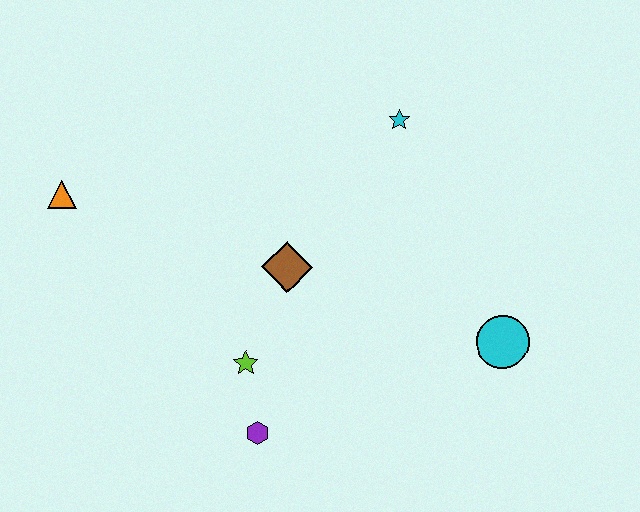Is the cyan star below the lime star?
No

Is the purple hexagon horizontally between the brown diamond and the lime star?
Yes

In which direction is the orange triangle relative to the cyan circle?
The orange triangle is to the left of the cyan circle.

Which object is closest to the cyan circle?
The brown diamond is closest to the cyan circle.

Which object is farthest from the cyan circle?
The orange triangle is farthest from the cyan circle.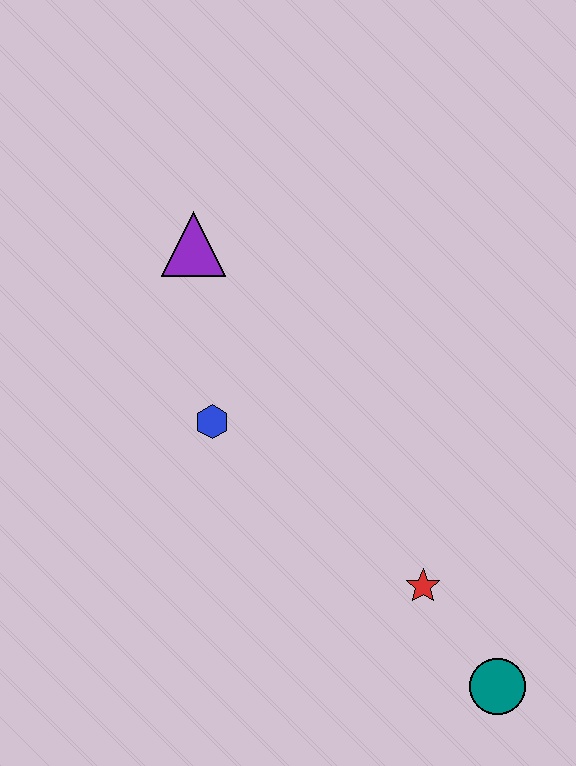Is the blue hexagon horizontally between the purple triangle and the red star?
Yes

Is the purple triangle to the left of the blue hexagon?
Yes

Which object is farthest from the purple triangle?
The teal circle is farthest from the purple triangle.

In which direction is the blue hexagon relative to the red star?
The blue hexagon is to the left of the red star.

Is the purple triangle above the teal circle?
Yes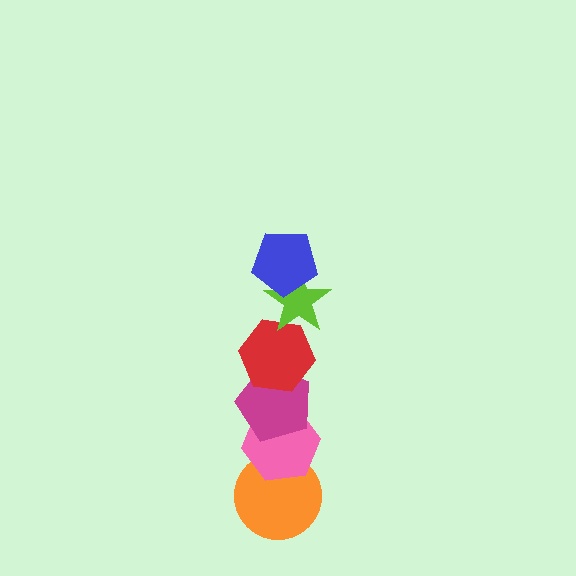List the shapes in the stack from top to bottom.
From top to bottom: the blue pentagon, the lime star, the red hexagon, the magenta pentagon, the pink hexagon, the orange circle.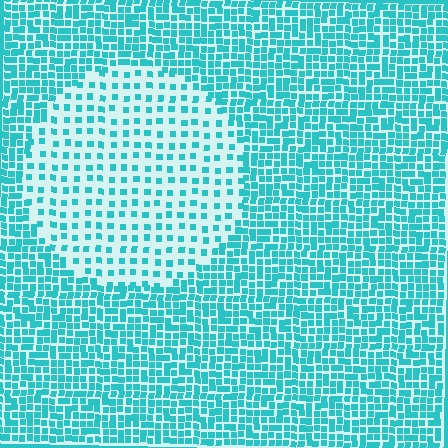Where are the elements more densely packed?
The elements are more densely packed outside the circle boundary.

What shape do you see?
I see a circle.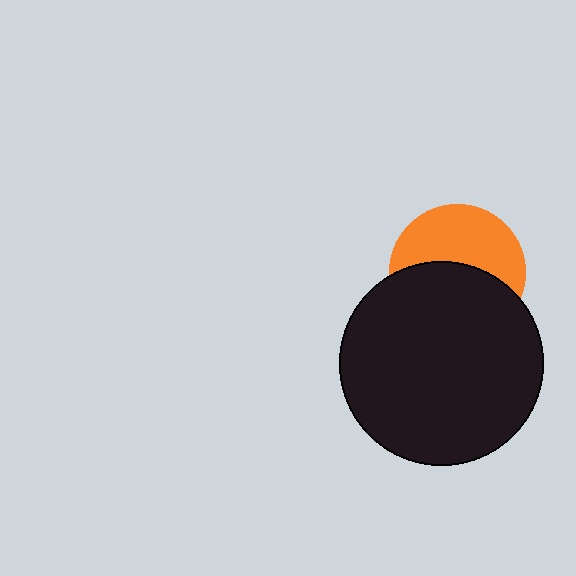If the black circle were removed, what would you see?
You would see the complete orange circle.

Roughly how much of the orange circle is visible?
About half of it is visible (roughly 48%).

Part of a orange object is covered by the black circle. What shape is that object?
It is a circle.